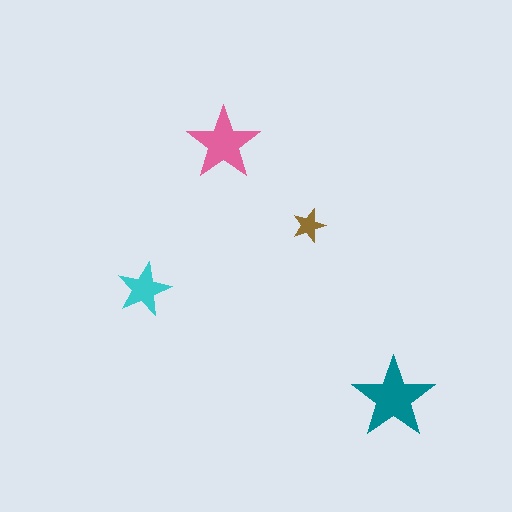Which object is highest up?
The pink star is topmost.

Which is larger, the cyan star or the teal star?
The teal one.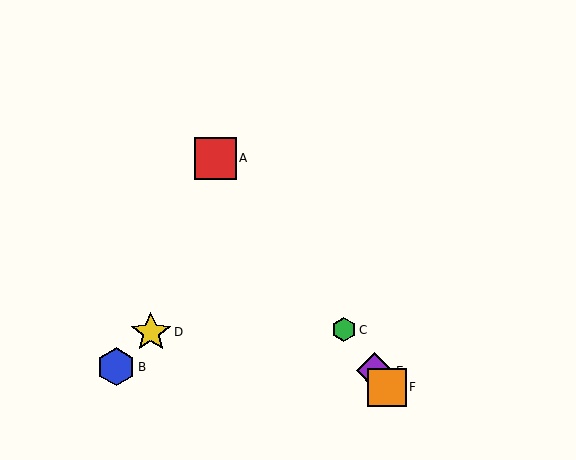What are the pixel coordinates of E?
Object E is at (375, 371).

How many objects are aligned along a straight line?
4 objects (A, C, E, F) are aligned along a straight line.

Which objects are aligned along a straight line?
Objects A, C, E, F are aligned along a straight line.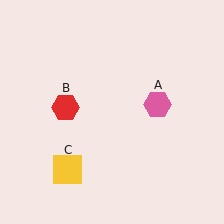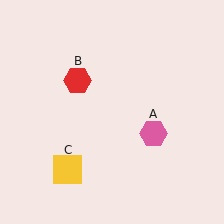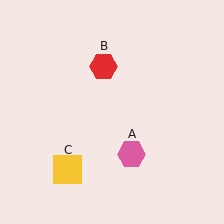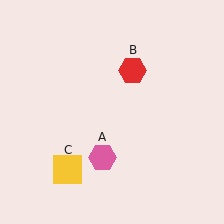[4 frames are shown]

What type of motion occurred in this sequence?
The pink hexagon (object A), red hexagon (object B) rotated clockwise around the center of the scene.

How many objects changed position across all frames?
2 objects changed position: pink hexagon (object A), red hexagon (object B).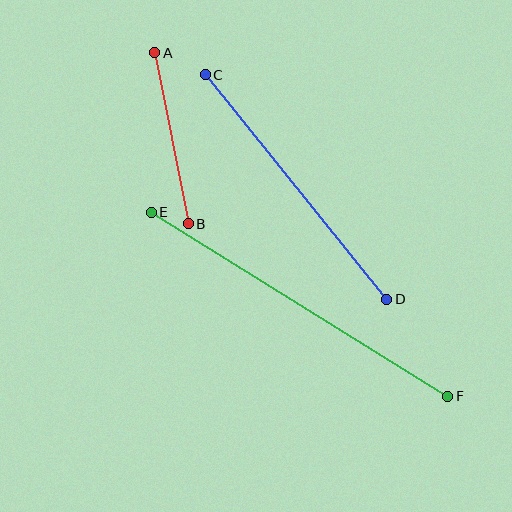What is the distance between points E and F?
The distance is approximately 349 pixels.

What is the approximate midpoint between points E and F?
The midpoint is at approximately (299, 304) pixels.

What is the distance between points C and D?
The distance is approximately 289 pixels.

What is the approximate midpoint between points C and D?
The midpoint is at approximately (296, 187) pixels.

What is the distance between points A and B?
The distance is approximately 174 pixels.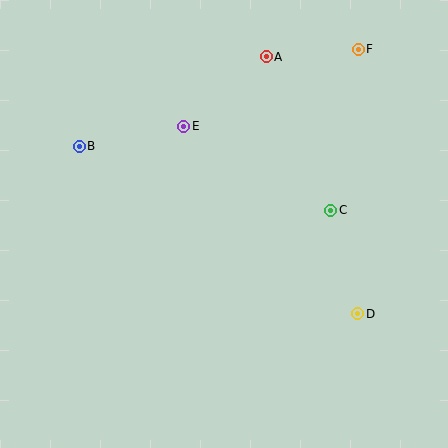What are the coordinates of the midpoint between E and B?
The midpoint between E and B is at (131, 136).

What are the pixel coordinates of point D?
Point D is at (358, 314).